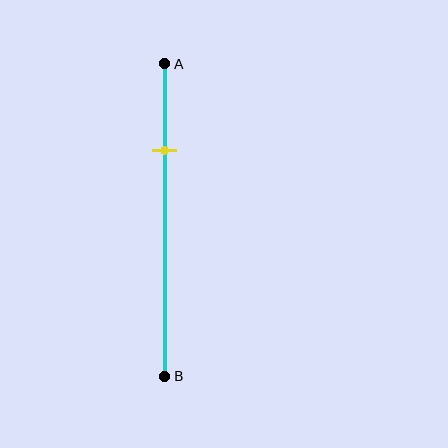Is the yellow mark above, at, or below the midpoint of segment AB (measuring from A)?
The yellow mark is above the midpoint of segment AB.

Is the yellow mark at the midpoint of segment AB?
No, the mark is at about 30% from A, not at the 50% midpoint.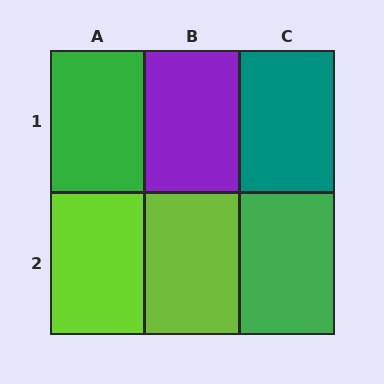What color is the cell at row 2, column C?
Green.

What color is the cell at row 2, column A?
Lime.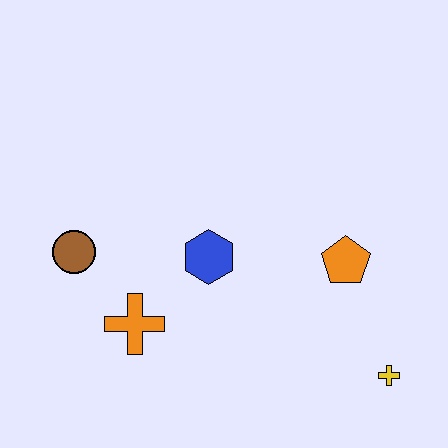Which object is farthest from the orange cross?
The yellow cross is farthest from the orange cross.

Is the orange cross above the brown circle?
No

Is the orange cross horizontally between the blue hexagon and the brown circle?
Yes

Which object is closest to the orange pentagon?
The yellow cross is closest to the orange pentagon.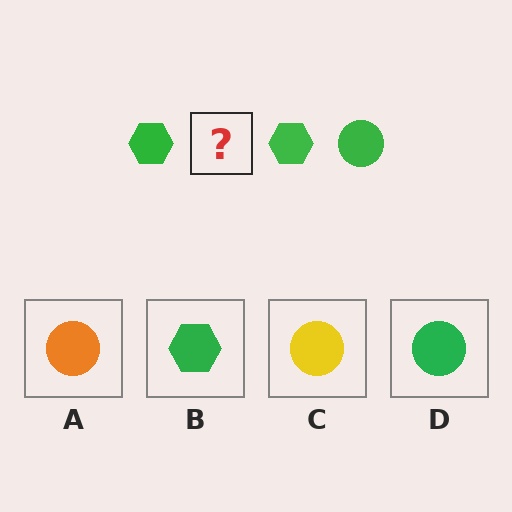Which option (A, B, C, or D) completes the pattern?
D.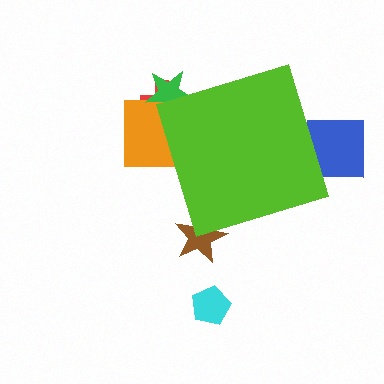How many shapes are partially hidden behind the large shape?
5 shapes are partially hidden.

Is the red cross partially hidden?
Yes, the red cross is partially hidden behind the lime diamond.